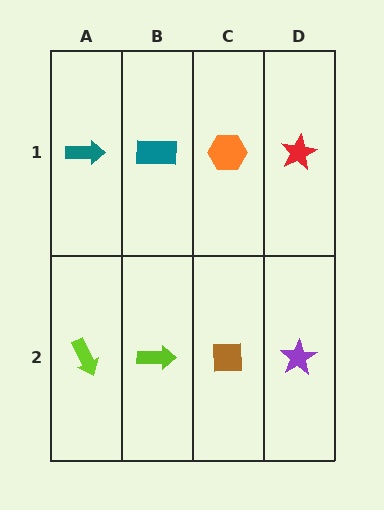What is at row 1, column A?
A teal arrow.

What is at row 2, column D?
A purple star.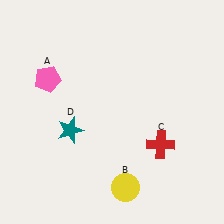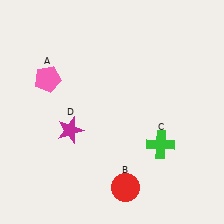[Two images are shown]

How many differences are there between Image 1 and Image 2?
There are 3 differences between the two images.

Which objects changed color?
B changed from yellow to red. C changed from red to green. D changed from teal to magenta.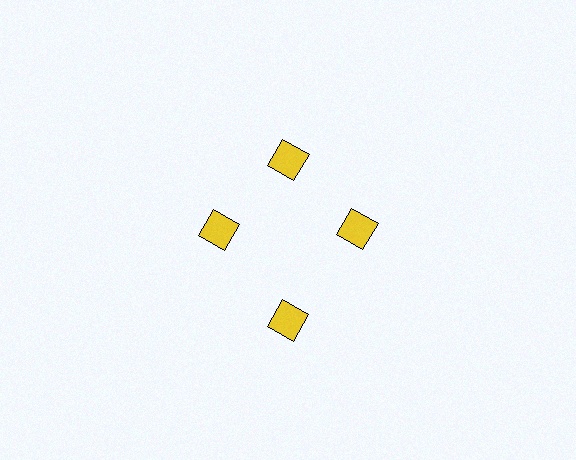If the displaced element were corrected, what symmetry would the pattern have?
It would have 4-fold rotational symmetry — the pattern would map onto itself every 90 degrees.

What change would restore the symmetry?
The symmetry would be restored by moving it inward, back onto the ring so that all 4 squares sit at equal angles and equal distance from the center.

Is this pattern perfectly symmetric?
No. The 4 yellow squares are arranged in a ring, but one element near the 6 o'clock position is pushed outward from the center, breaking the 4-fold rotational symmetry.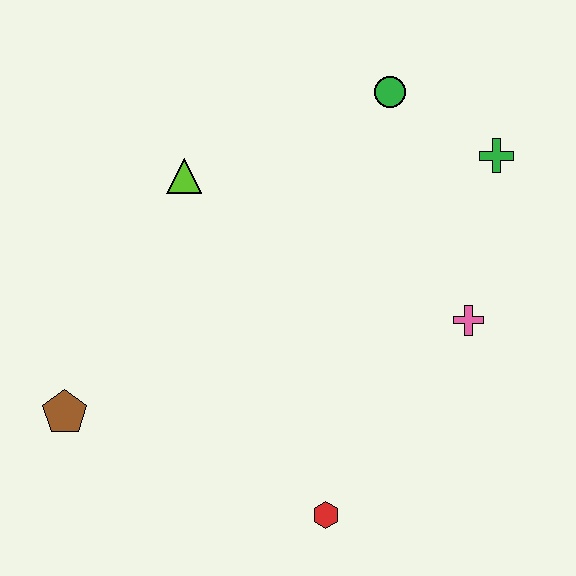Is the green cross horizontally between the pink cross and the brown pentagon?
No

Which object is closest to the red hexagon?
The pink cross is closest to the red hexagon.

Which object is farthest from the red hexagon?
The green circle is farthest from the red hexagon.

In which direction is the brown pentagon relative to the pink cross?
The brown pentagon is to the left of the pink cross.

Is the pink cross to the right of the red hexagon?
Yes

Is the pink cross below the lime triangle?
Yes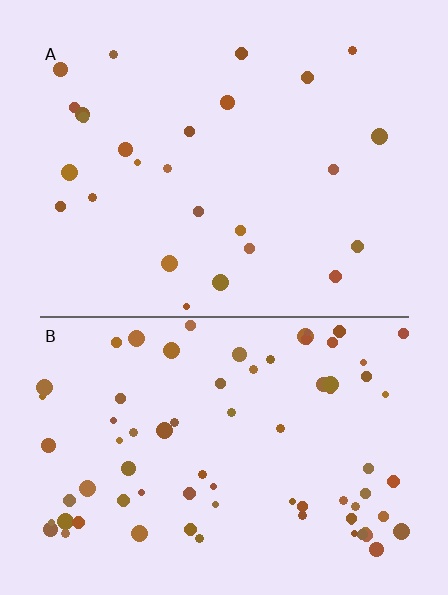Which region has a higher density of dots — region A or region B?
B (the bottom).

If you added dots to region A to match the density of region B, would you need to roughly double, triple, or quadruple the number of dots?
Approximately triple.